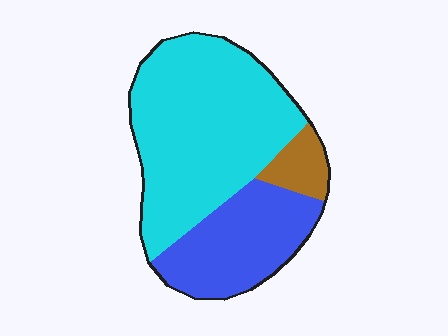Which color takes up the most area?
Cyan, at roughly 60%.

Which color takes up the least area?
Brown, at roughly 10%.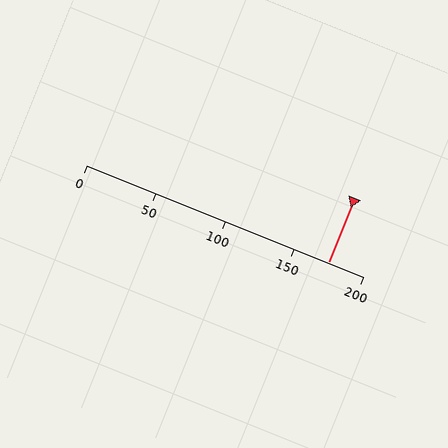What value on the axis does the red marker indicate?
The marker indicates approximately 175.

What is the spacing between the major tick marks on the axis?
The major ticks are spaced 50 apart.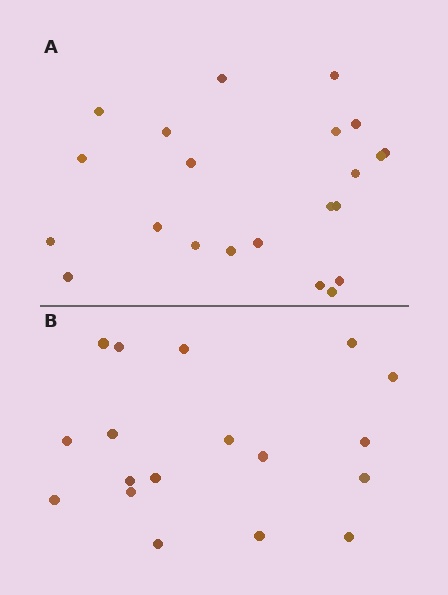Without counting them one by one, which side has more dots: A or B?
Region A (the top region) has more dots.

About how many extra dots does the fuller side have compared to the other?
Region A has about 4 more dots than region B.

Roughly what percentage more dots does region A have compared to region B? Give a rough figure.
About 20% more.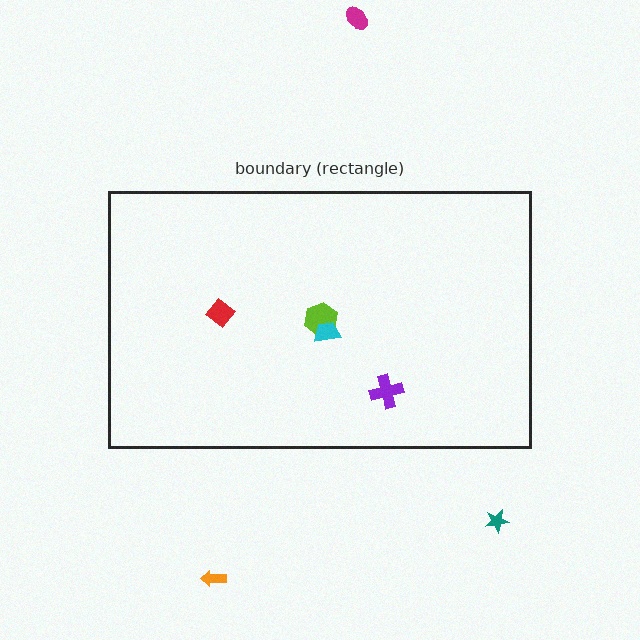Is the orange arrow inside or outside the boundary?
Outside.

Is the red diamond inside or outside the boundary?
Inside.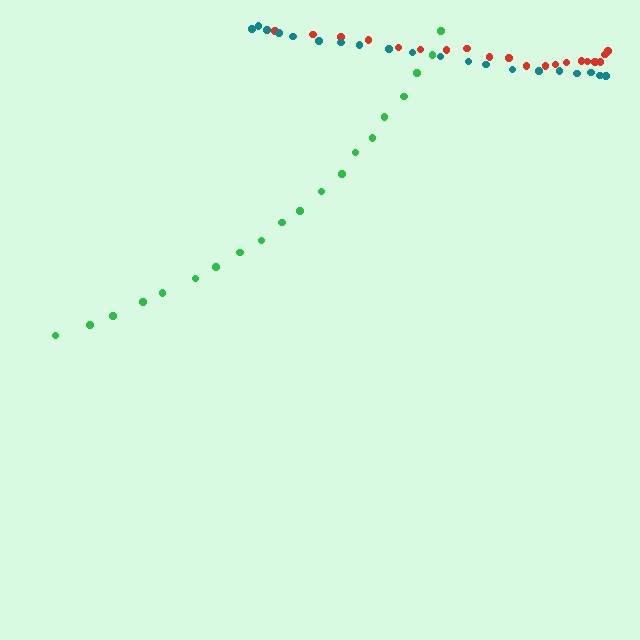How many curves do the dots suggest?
There are 3 distinct paths.